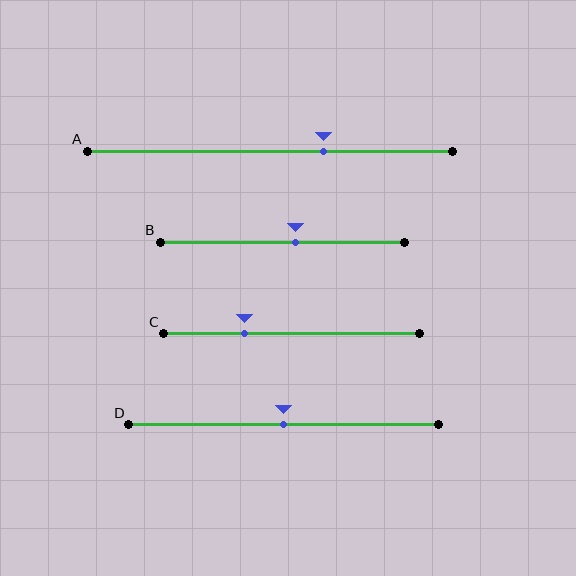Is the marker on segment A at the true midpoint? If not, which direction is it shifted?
No, the marker on segment A is shifted to the right by about 15% of the segment length.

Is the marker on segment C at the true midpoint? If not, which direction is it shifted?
No, the marker on segment C is shifted to the left by about 18% of the segment length.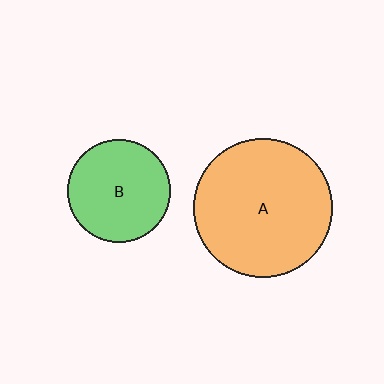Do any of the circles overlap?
No, none of the circles overlap.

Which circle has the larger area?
Circle A (orange).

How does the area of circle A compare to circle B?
Approximately 1.8 times.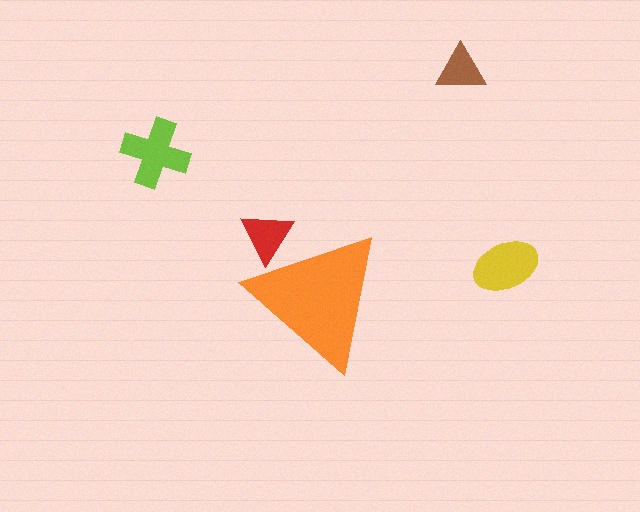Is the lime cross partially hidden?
No, the lime cross is fully visible.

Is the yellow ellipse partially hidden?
No, the yellow ellipse is fully visible.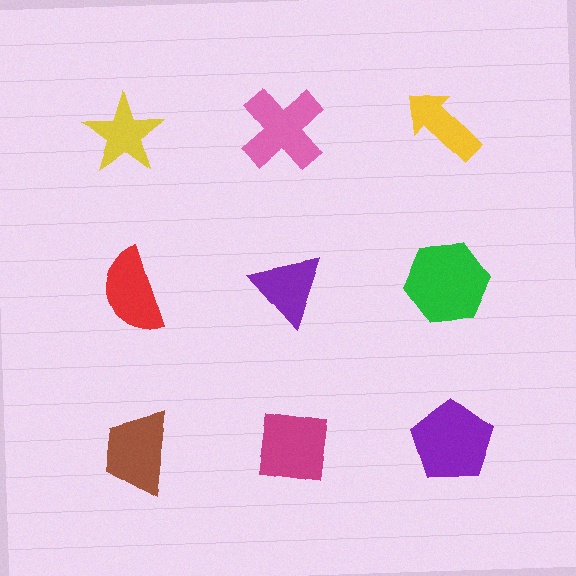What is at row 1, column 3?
A yellow arrow.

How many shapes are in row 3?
3 shapes.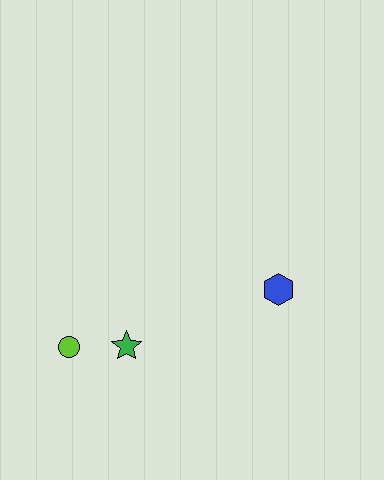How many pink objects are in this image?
There are no pink objects.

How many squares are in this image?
There are no squares.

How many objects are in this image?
There are 3 objects.